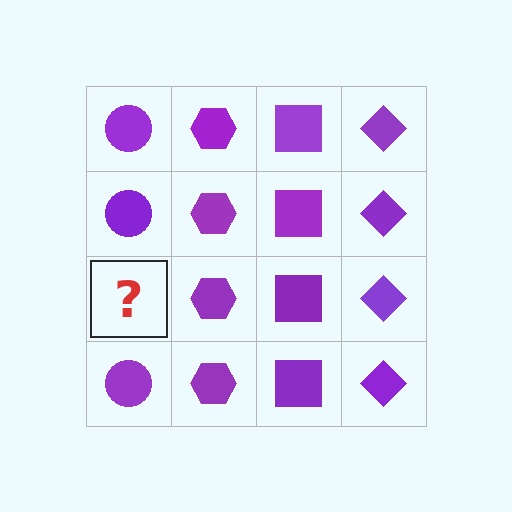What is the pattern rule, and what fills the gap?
The rule is that each column has a consistent shape. The gap should be filled with a purple circle.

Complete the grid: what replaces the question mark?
The question mark should be replaced with a purple circle.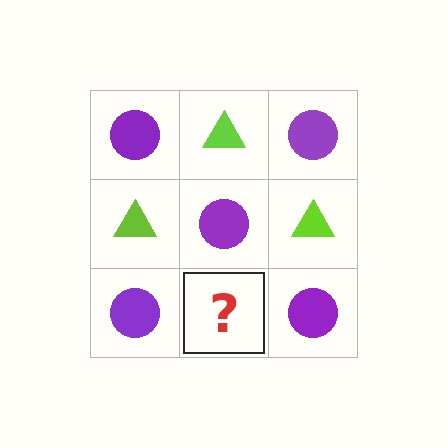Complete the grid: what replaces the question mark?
The question mark should be replaced with a lime triangle.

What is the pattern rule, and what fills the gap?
The rule is that it alternates purple circle and lime triangle in a checkerboard pattern. The gap should be filled with a lime triangle.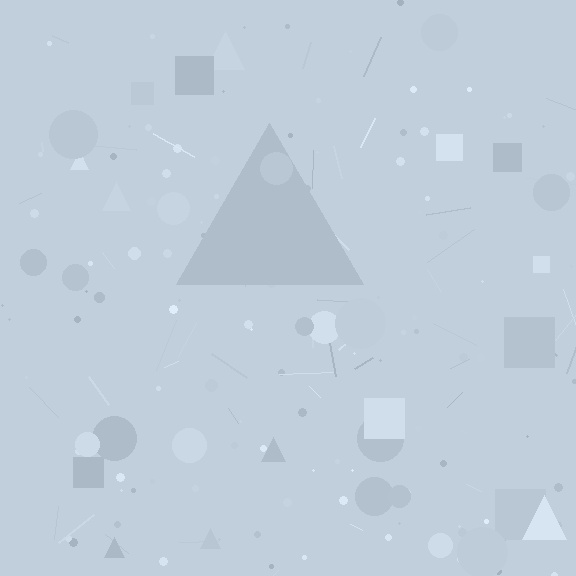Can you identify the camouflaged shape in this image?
The camouflaged shape is a triangle.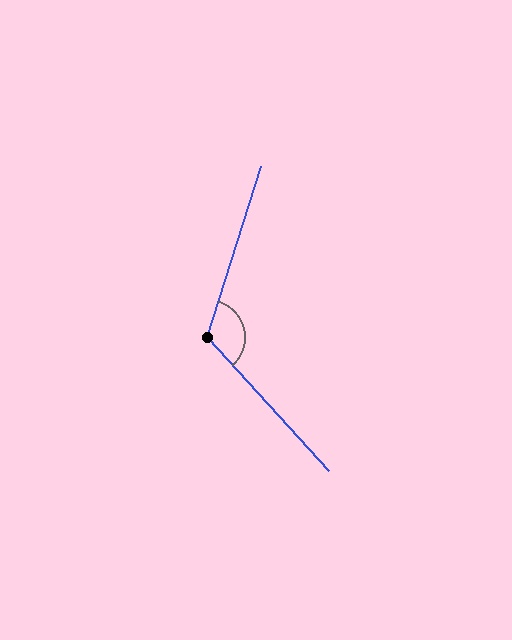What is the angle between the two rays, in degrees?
Approximately 120 degrees.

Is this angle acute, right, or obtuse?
It is obtuse.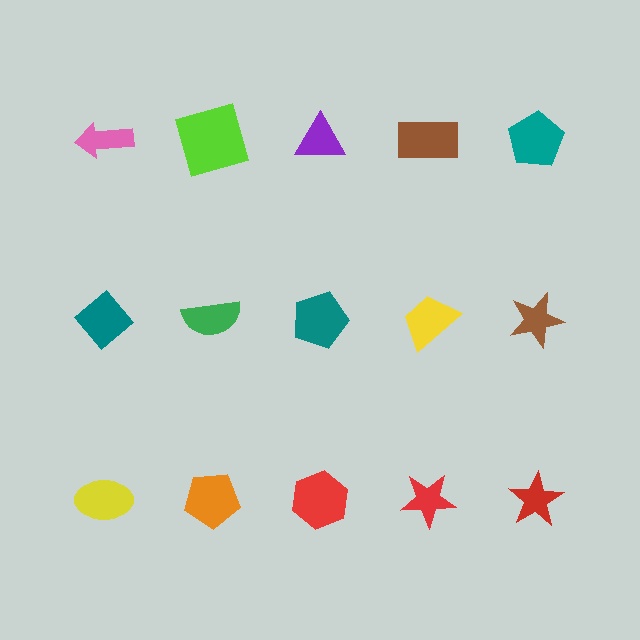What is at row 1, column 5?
A teal pentagon.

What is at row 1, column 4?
A brown rectangle.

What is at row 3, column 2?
An orange pentagon.